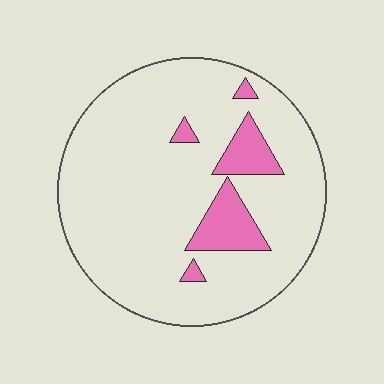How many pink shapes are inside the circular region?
5.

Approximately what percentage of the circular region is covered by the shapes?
Approximately 10%.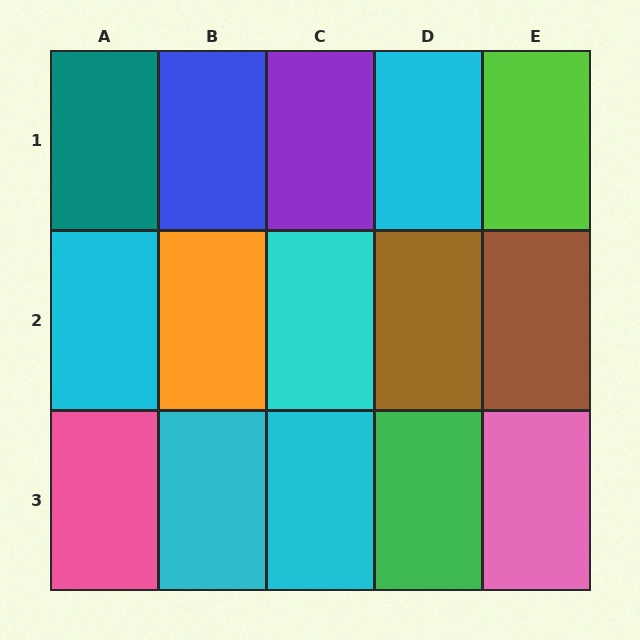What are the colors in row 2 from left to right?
Cyan, orange, cyan, brown, brown.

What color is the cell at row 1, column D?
Cyan.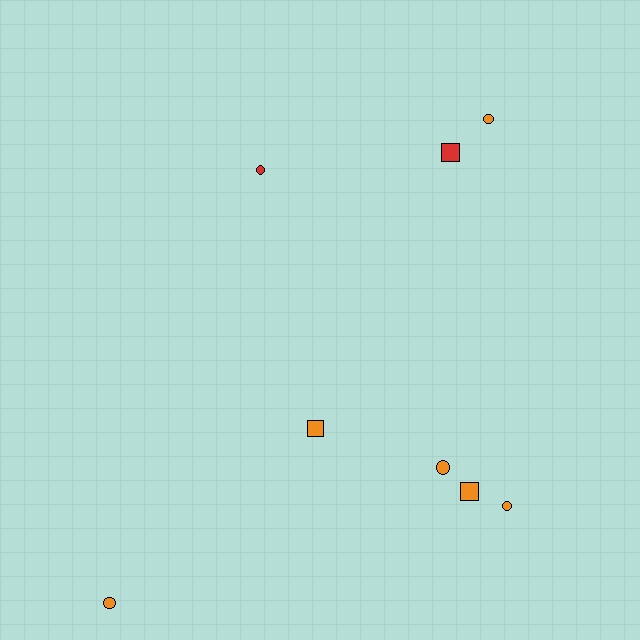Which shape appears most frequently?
Circle, with 5 objects.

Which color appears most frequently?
Orange, with 6 objects.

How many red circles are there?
There is 1 red circle.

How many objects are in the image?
There are 8 objects.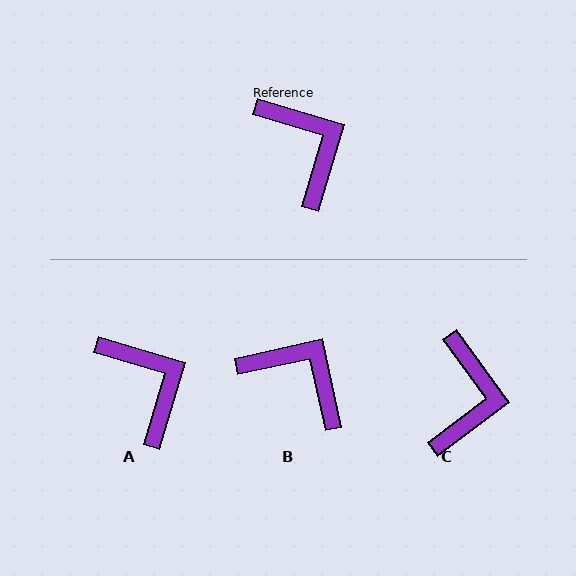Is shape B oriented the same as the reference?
No, it is off by about 29 degrees.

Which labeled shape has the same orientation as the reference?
A.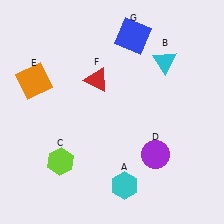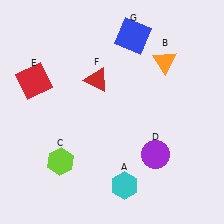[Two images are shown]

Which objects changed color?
B changed from cyan to orange. E changed from orange to red.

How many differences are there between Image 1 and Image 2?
There are 2 differences between the two images.